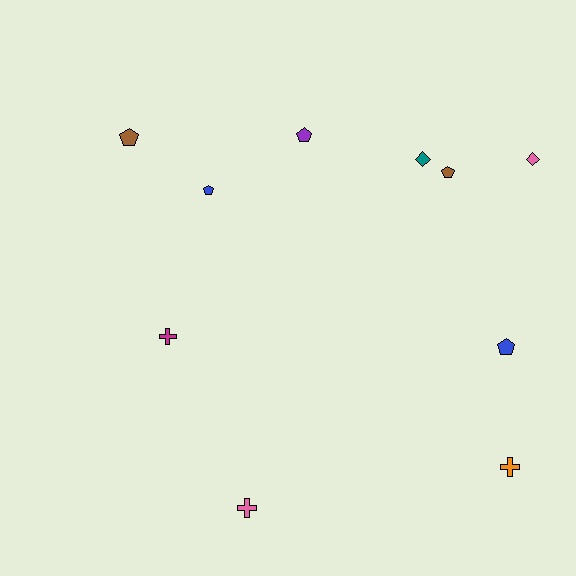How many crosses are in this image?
There are 3 crosses.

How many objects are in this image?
There are 10 objects.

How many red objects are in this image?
There are no red objects.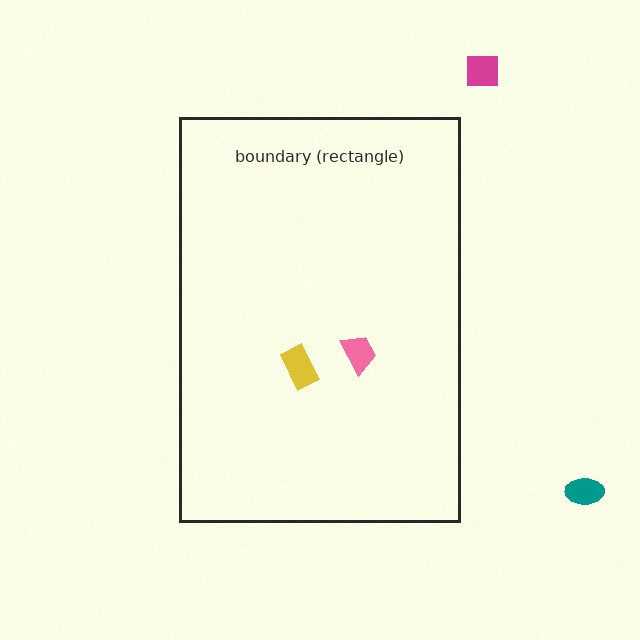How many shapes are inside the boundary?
2 inside, 2 outside.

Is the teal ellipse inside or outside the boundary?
Outside.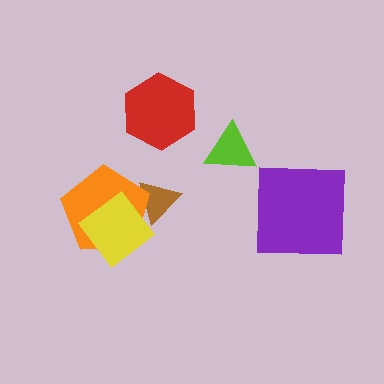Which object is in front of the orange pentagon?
The yellow diamond is in front of the orange pentagon.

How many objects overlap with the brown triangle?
1 object overlaps with the brown triangle.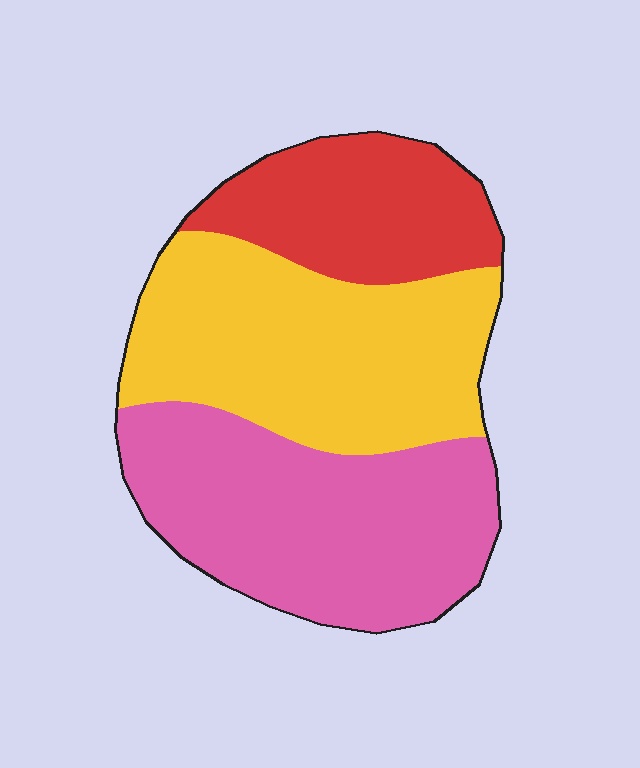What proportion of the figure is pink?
Pink takes up about two fifths (2/5) of the figure.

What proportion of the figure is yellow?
Yellow takes up about two fifths (2/5) of the figure.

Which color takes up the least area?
Red, at roughly 20%.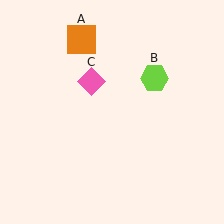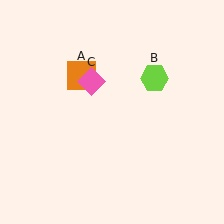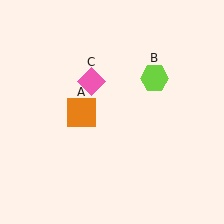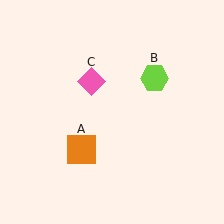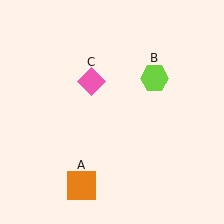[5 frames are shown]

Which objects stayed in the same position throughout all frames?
Lime hexagon (object B) and pink diamond (object C) remained stationary.